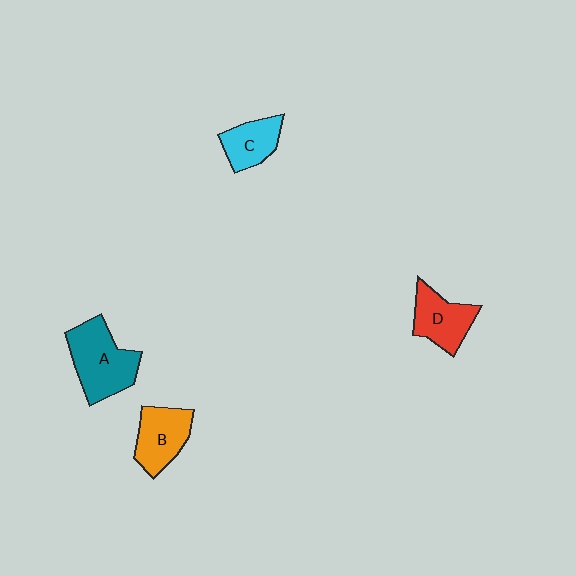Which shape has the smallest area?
Shape C (cyan).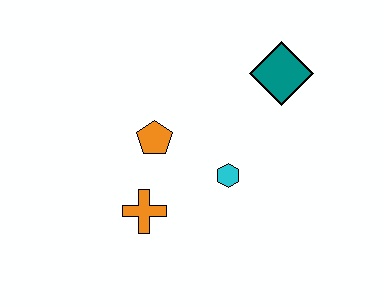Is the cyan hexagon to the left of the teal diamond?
Yes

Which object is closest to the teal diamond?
The cyan hexagon is closest to the teal diamond.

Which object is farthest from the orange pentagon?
The teal diamond is farthest from the orange pentagon.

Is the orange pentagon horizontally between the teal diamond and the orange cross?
Yes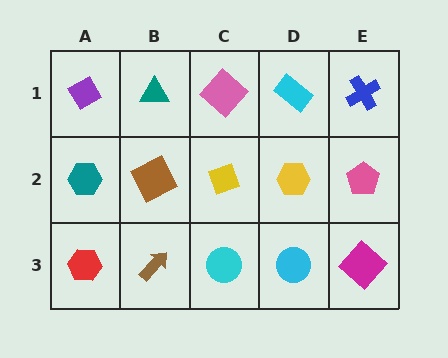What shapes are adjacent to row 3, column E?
A pink pentagon (row 2, column E), a cyan circle (row 3, column D).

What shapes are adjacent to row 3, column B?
A brown square (row 2, column B), a red hexagon (row 3, column A), a cyan circle (row 3, column C).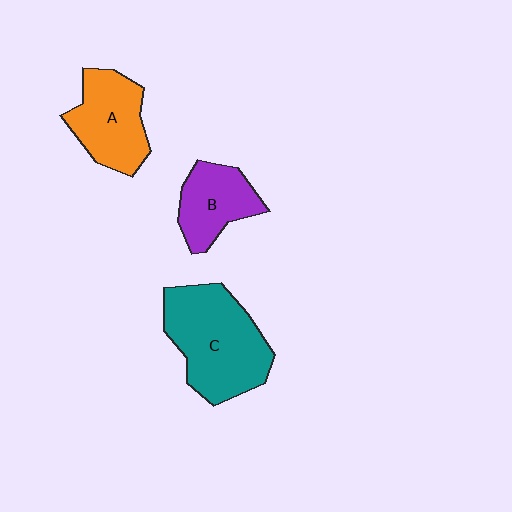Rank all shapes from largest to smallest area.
From largest to smallest: C (teal), A (orange), B (purple).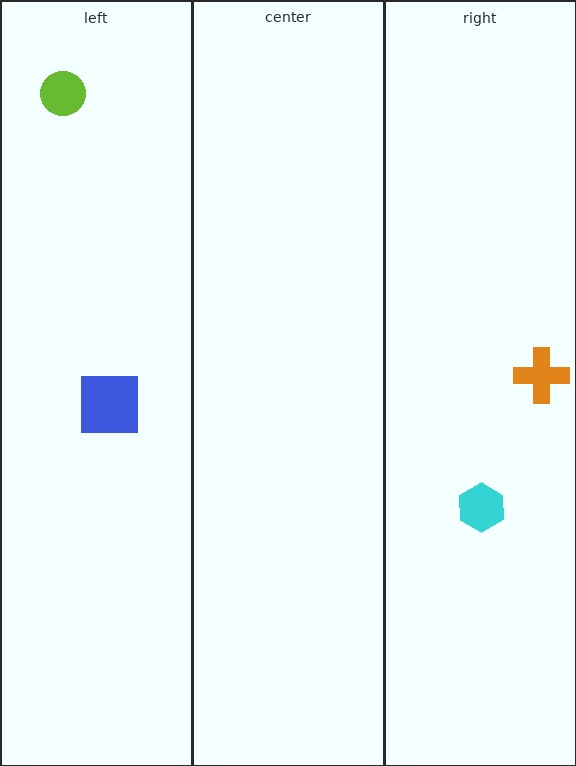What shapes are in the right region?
The cyan hexagon, the orange cross.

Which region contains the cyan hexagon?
The right region.